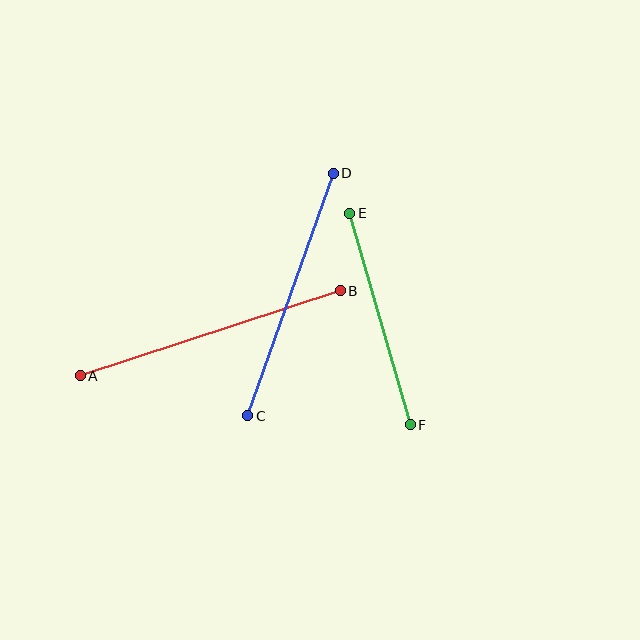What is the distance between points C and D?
The distance is approximately 257 pixels.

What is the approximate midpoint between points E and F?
The midpoint is at approximately (380, 319) pixels.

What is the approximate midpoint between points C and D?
The midpoint is at approximately (290, 295) pixels.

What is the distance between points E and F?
The distance is approximately 220 pixels.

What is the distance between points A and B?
The distance is approximately 274 pixels.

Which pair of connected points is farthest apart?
Points A and B are farthest apart.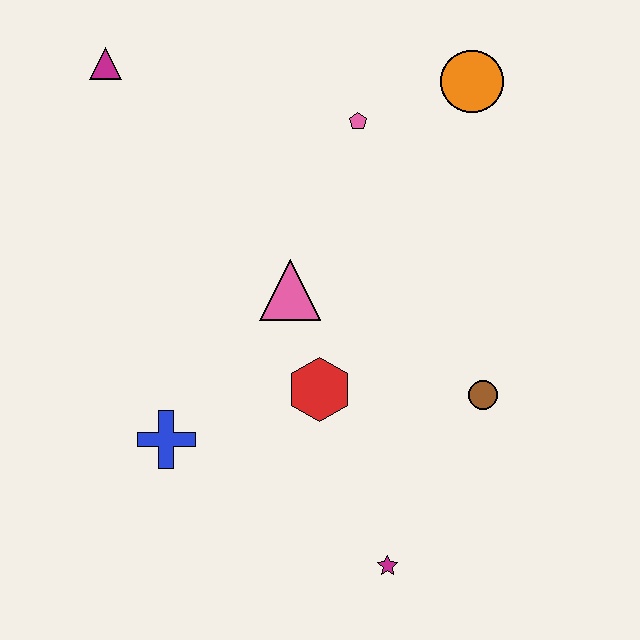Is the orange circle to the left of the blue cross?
No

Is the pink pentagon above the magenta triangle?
No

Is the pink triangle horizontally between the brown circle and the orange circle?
No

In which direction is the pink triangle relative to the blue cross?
The pink triangle is above the blue cross.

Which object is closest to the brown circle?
The red hexagon is closest to the brown circle.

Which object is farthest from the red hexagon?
The magenta triangle is farthest from the red hexagon.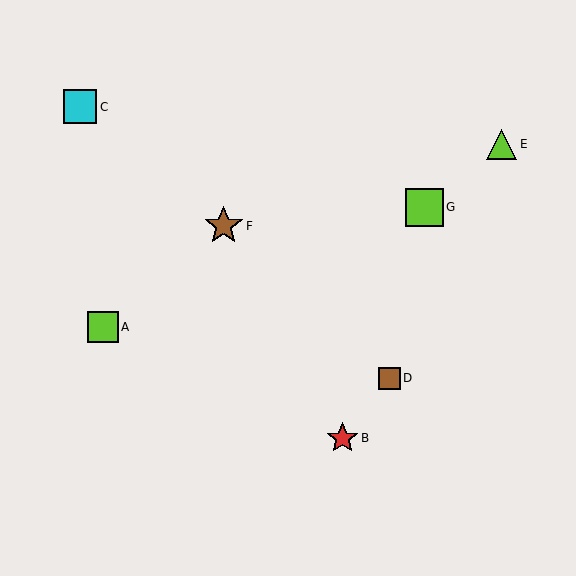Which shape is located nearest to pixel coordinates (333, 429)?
The red star (labeled B) at (343, 438) is nearest to that location.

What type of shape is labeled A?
Shape A is a lime square.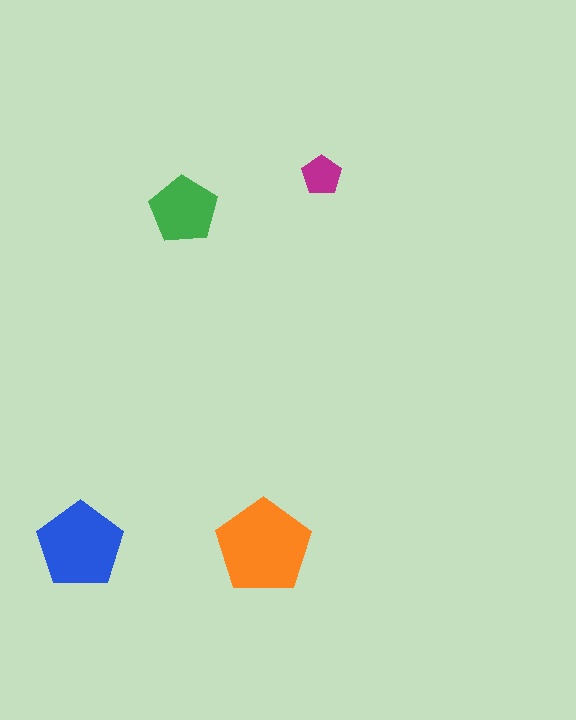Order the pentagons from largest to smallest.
the orange one, the blue one, the green one, the magenta one.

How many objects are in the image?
There are 4 objects in the image.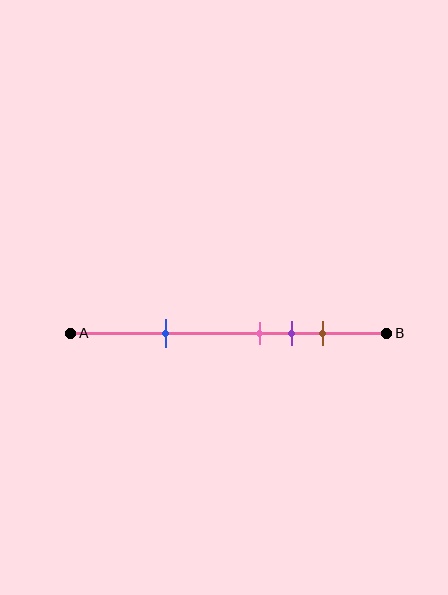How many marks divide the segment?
There are 4 marks dividing the segment.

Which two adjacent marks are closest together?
The pink and purple marks are the closest adjacent pair.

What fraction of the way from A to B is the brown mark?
The brown mark is approximately 80% (0.8) of the way from A to B.